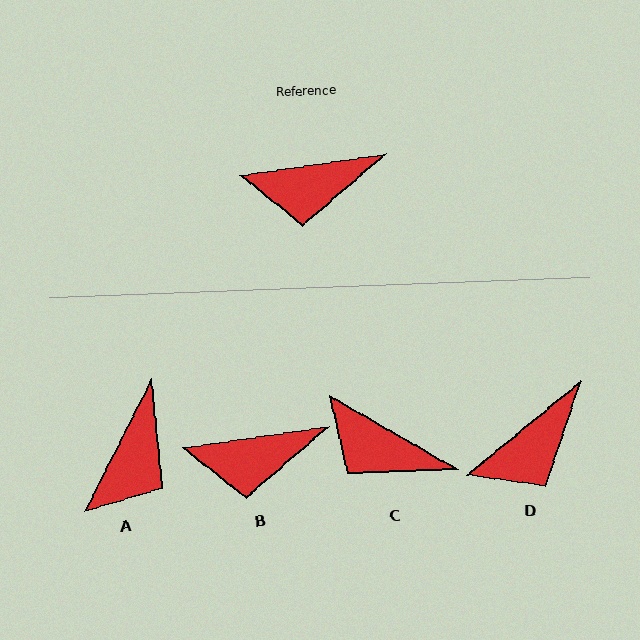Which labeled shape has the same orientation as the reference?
B.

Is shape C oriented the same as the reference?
No, it is off by about 38 degrees.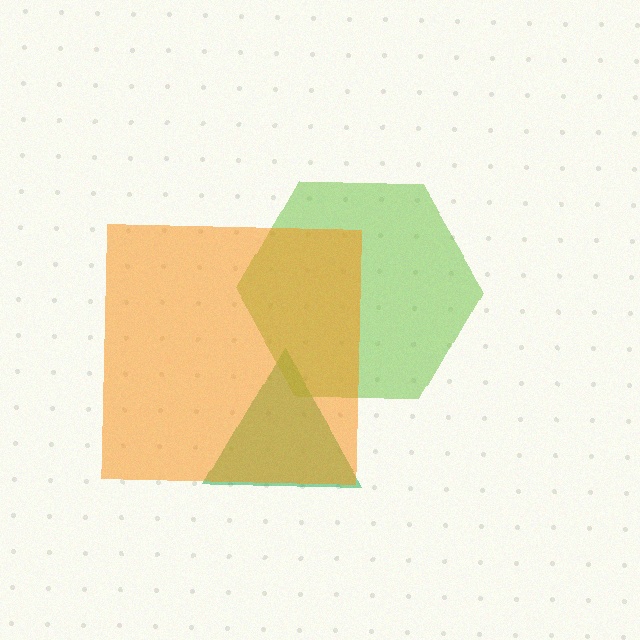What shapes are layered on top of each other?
The layered shapes are: a green triangle, a lime hexagon, an orange square.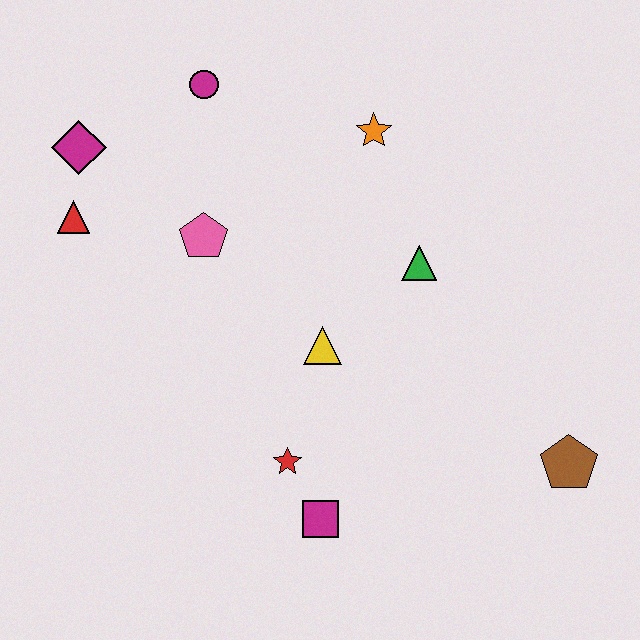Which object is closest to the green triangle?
The yellow triangle is closest to the green triangle.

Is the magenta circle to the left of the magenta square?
Yes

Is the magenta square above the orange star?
No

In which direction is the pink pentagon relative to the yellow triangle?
The pink pentagon is to the left of the yellow triangle.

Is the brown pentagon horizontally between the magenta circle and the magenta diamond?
No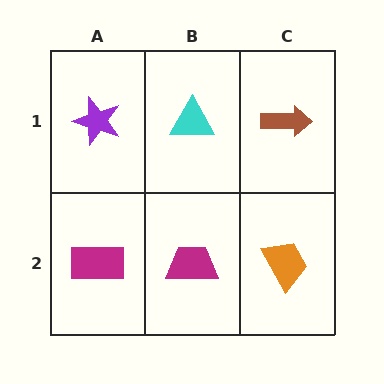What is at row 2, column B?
A magenta trapezoid.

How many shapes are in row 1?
3 shapes.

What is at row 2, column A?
A magenta rectangle.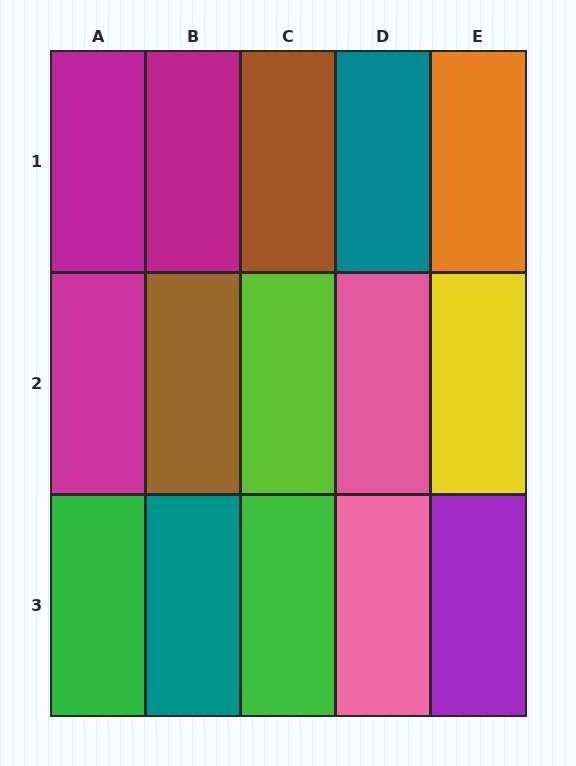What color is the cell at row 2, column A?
Magenta.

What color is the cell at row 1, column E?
Orange.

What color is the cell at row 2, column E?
Yellow.